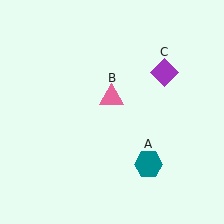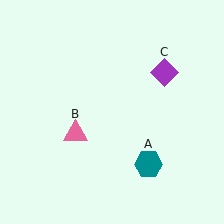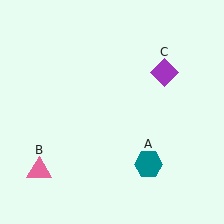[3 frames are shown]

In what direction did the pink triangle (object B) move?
The pink triangle (object B) moved down and to the left.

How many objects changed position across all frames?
1 object changed position: pink triangle (object B).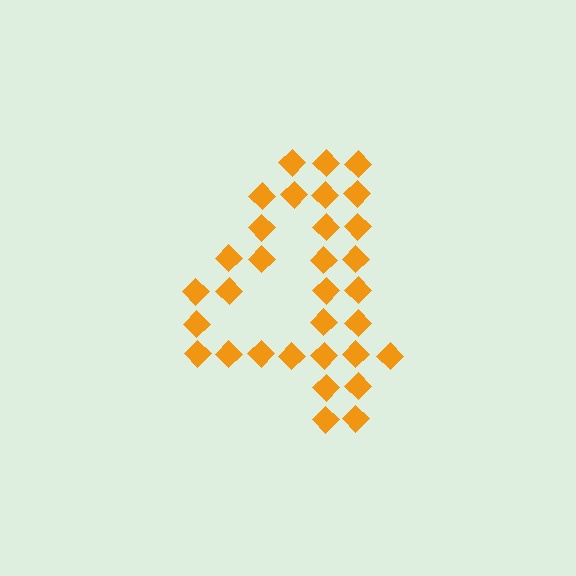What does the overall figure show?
The overall figure shows the digit 4.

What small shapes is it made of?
It is made of small diamonds.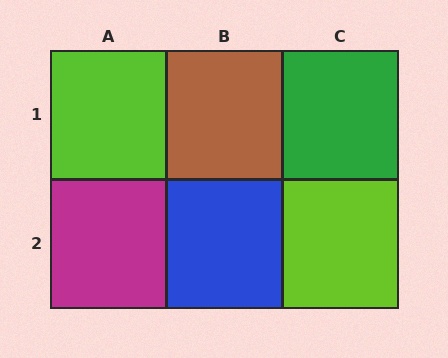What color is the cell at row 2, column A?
Magenta.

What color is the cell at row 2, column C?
Lime.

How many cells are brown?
1 cell is brown.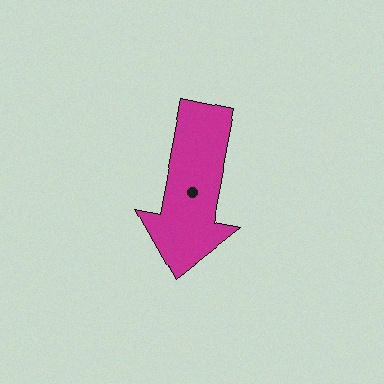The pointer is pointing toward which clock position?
Roughly 6 o'clock.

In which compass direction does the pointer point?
South.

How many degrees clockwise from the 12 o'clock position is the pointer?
Approximately 191 degrees.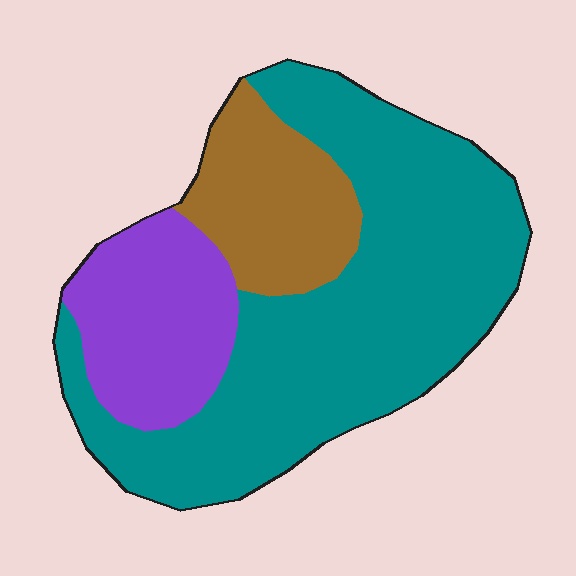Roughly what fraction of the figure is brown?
Brown takes up about one sixth (1/6) of the figure.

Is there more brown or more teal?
Teal.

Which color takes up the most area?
Teal, at roughly 60%.